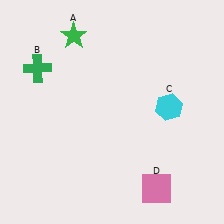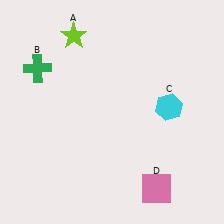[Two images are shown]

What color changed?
The star (A) changed from green in Image 1 to lime in Image 2.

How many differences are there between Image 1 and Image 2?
There is 1 difference between the two images.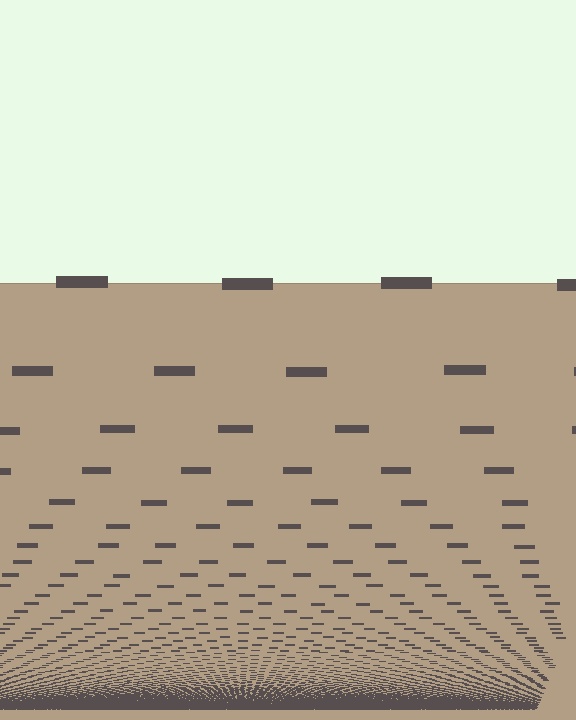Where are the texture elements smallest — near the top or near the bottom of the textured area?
Near the bottom.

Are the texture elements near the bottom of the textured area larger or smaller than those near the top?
Smaller. The gradient is inverted — elements near the bottom are smaller and denser.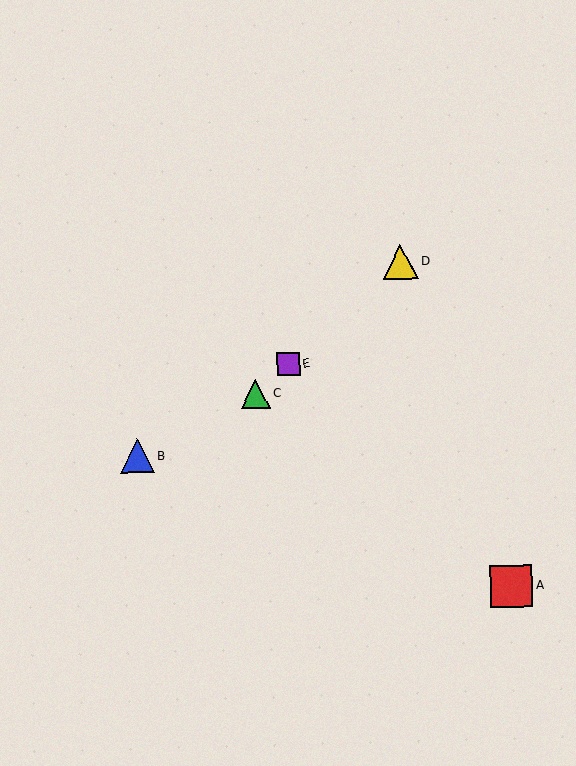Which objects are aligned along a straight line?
Objects C, D, E are aligned along a straight line.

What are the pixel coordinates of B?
Object B is at (137, 456).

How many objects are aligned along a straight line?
3 objects (C, D, E) are aligned along a straight line.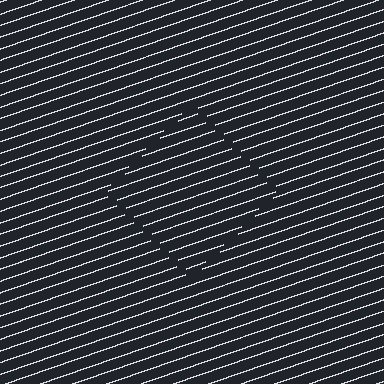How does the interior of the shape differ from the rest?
The interior of the shape contains the same grating, shifted by half a period — the contour is defined by the phase discontinuity where line-ends from the inner and outer gratings abut.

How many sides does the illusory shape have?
4 sides — the line-ends trace a square.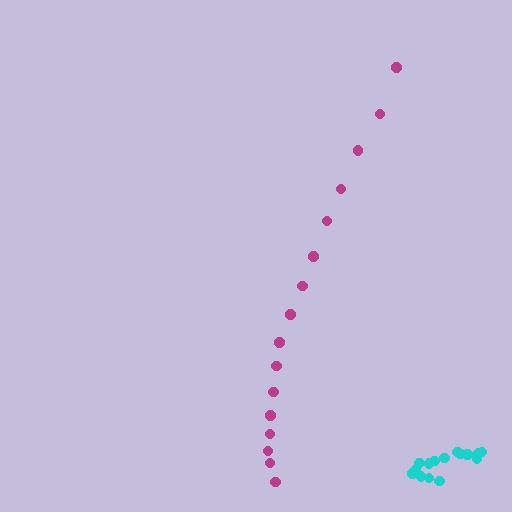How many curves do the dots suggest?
There are 2 distinct paths.